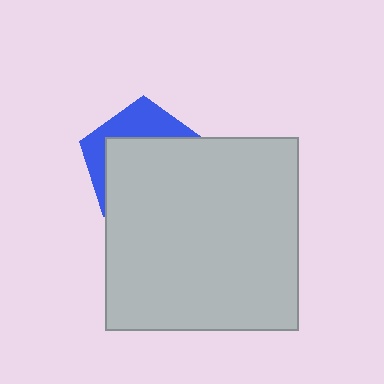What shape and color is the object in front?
The object in front is a light gray square.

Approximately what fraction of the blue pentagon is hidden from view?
Roughly 66% of the blue pentagon is hidden behind the light gray square.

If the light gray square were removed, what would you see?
You would see the complete blue pentagon.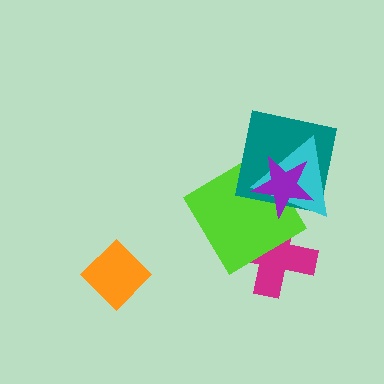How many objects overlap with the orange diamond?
0 objects overlap with the orange diamond.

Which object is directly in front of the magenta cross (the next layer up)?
The lime diamond is directly in front of the magenta cross.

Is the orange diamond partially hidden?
No, no other shape covers it.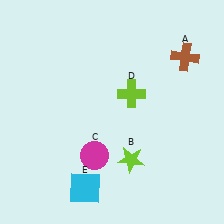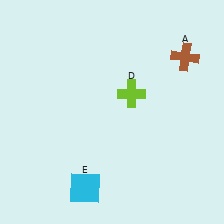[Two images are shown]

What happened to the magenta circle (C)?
The magenta circle (C) was removed in Image 2. It was in the bottom-left area of Image 1.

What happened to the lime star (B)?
The lime star (B) was removed in Image 2. It was in the bottom-right area of Image 1.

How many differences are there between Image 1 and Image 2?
There are 2 differences between the two images.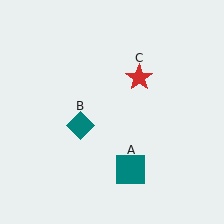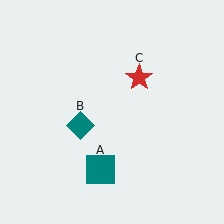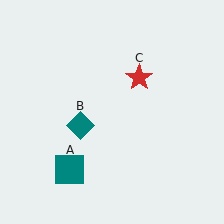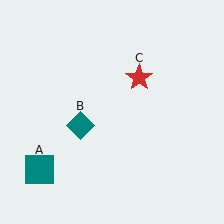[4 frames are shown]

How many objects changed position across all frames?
1 object changed position: teal square (object A).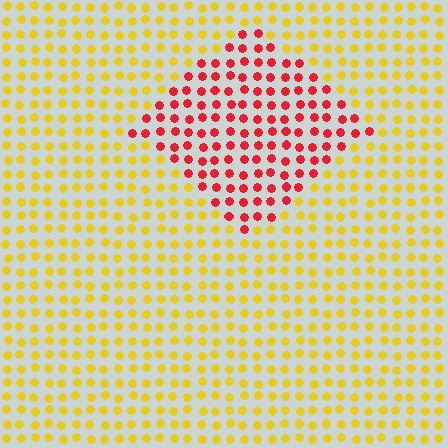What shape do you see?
I see a diamond.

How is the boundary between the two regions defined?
The boundary is defined purely by a slight shift in hue (about 59 degrees). Spacing, size, and orientation are identical on both sides.